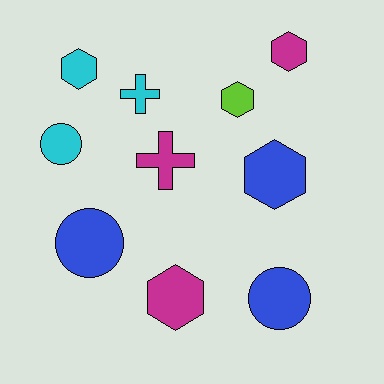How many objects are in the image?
There are 10 objects.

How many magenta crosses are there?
There is 1 magenta cross.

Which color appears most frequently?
Blue, with 3 objects.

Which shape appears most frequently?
Hexagon, with 5 objects.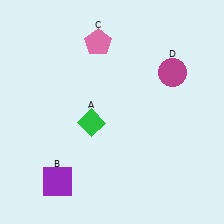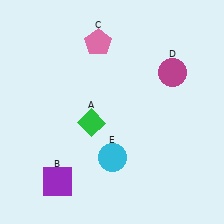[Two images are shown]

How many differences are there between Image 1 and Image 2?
There is 1 difference between the two images.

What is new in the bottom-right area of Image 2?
A cyan circle (E) was added in the bottom-right area of Image 2.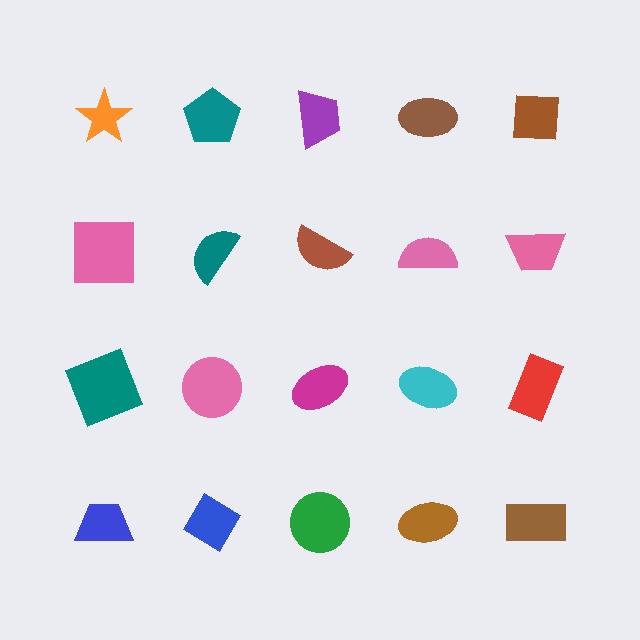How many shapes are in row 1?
5 shapes.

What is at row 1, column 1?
An orange star.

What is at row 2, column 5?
A pink trapezoid.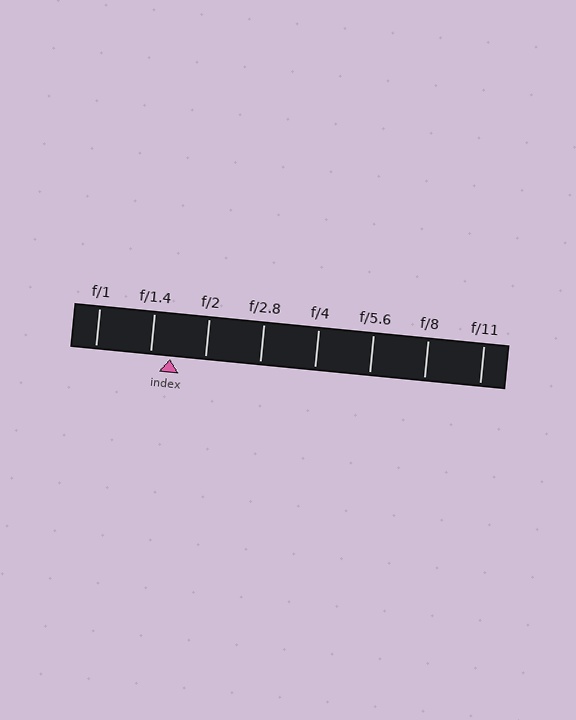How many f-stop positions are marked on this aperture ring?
There are 8 f-stop positions marked.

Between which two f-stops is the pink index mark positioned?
The index mark is between f/1.4 and f/2.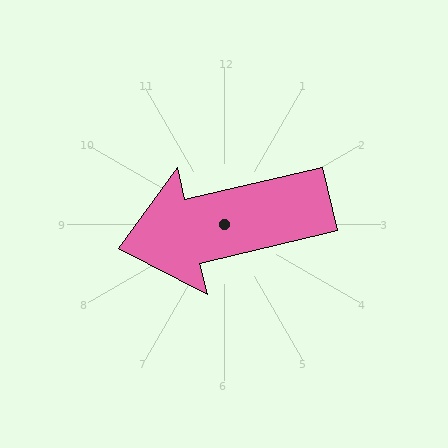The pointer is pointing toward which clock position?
Roughly 9 o'clock.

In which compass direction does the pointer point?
West.